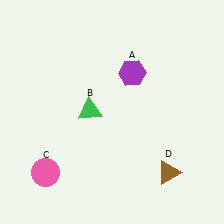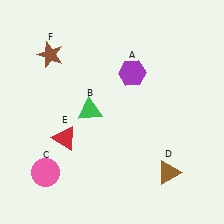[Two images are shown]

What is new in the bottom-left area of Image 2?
A red triangle (E) was added in the bottom-left area of Image 2.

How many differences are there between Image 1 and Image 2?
There are 2 differences between the two images.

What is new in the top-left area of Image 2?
A brown star (F) was added in the top-left area of Image 2.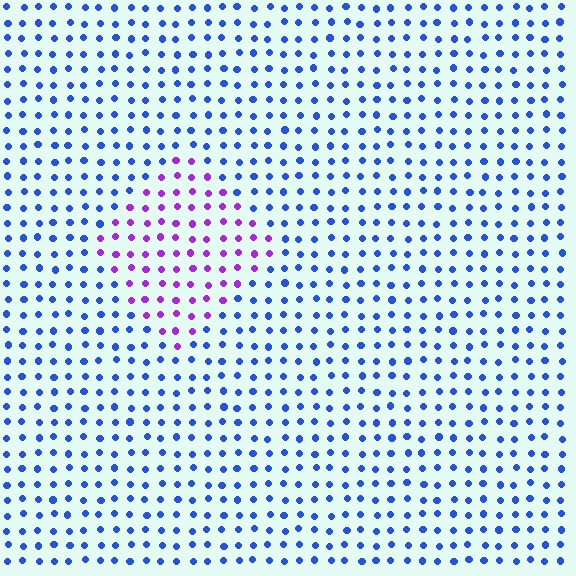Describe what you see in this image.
The image is filled with small blue elements in a uniform arrangement. A diamond-shaped region is visible where the elements are tinted to a slightly different hue, forming a subtle color boundary.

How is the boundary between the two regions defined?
The boundary is defined purely by a slight shift in hue (about 57 degrees). Spacing, size, and orientation are identical on both sides.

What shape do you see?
I see a diamond.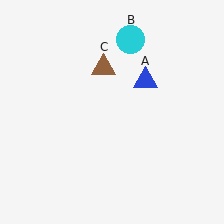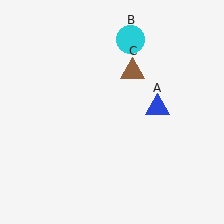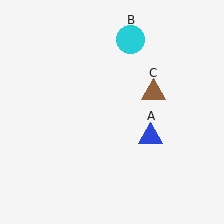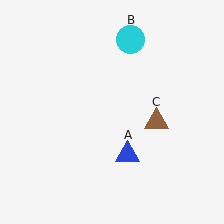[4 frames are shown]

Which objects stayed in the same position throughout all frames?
Cyan circle (object B) remained stationary.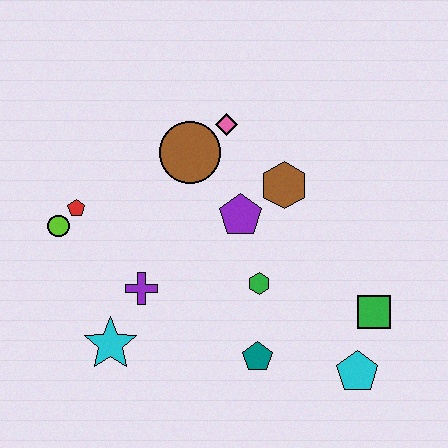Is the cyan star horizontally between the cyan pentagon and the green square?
No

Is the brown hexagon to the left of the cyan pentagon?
Yes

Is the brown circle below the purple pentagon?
No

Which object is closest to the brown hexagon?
The purple pentagon is closest to the brown hexagon.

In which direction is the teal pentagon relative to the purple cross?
The teal pentagon is to the right of the purple cross.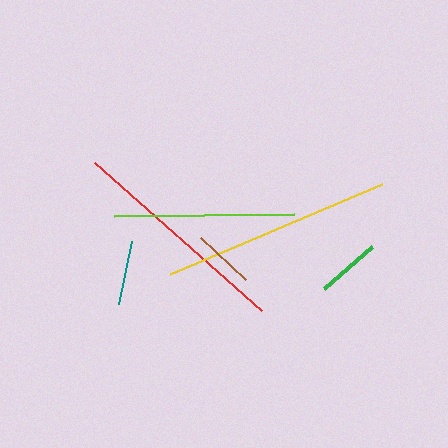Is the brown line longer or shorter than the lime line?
The lime line is longer than the brown line.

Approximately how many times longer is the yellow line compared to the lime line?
The yellow line is approximately 1.3 times the length of the lime line.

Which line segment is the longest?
The yellow line is the longest at approximately 230 pixels.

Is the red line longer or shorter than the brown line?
The red line is longer than the brown line.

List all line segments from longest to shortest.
From longest to shortest: yellow, red, lime, green, teal, brown.